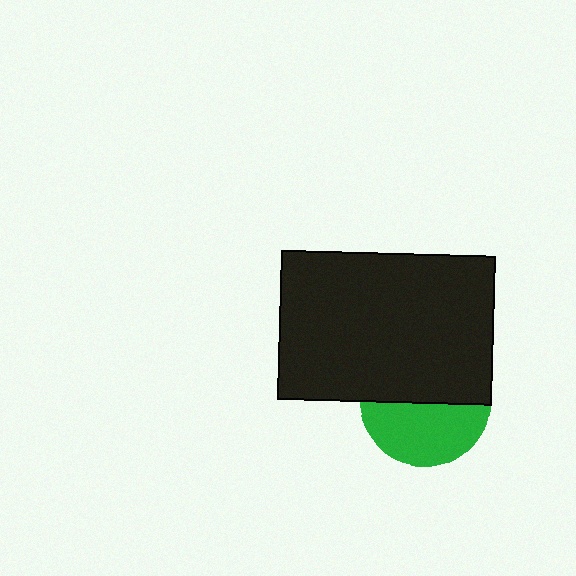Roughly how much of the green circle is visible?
About half of it is visible (roughly 48%).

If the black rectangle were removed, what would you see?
You would see the complete green circle.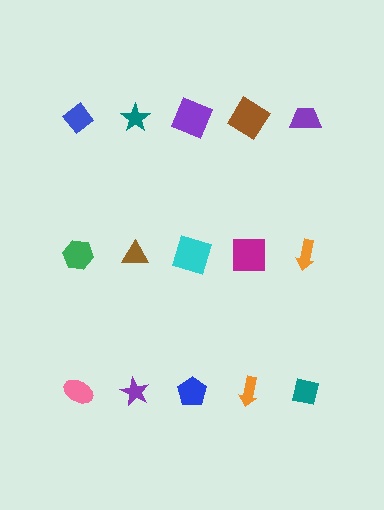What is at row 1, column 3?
A purple square.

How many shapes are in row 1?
5 shapes.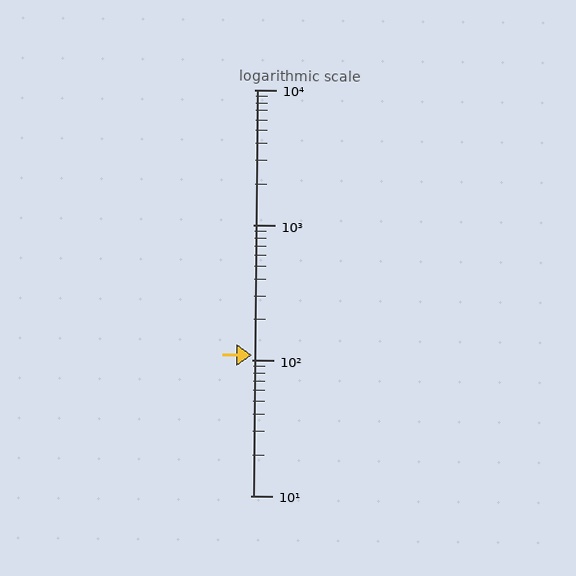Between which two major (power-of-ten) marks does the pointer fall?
The pointer is between 100 and 1000.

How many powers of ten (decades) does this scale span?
The scale spans 3 decades, from 10 to 10000.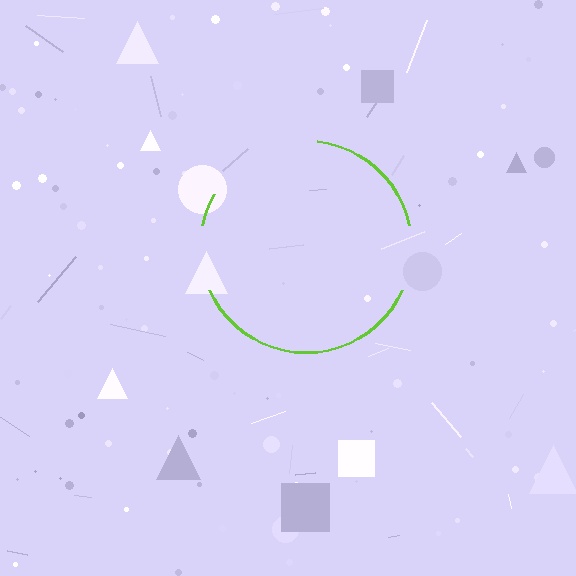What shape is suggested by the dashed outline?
The dashed outline suggests a circle.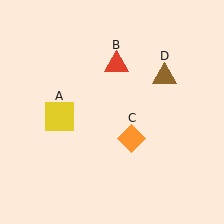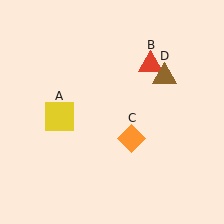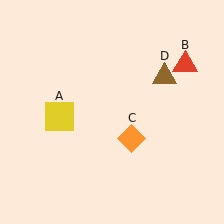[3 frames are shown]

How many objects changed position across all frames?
1 object changed position: red triangle (object B).